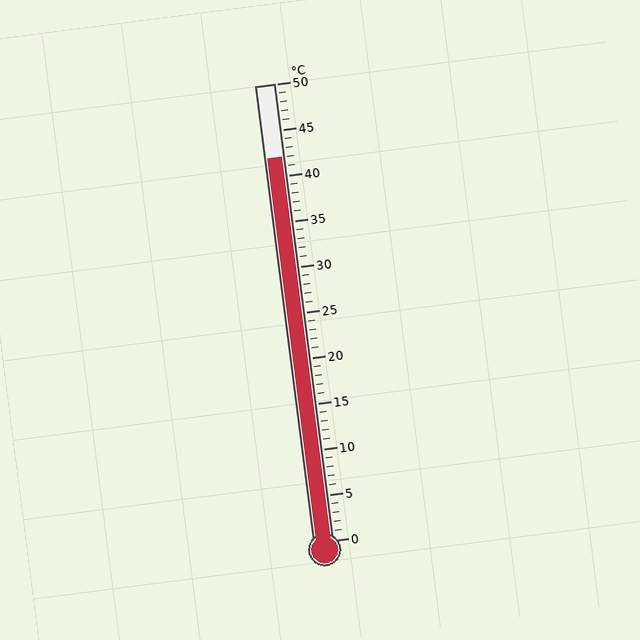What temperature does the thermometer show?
The thermometer shows approximately 42°C.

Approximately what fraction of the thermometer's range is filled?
The thermometer is filled to approximately 85% of its range.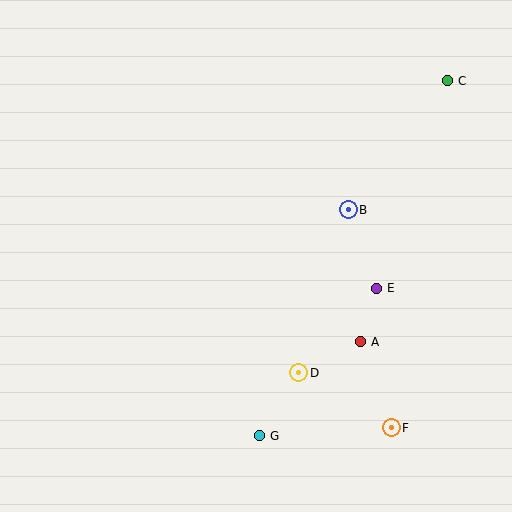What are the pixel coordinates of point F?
Point F is at (391, 428).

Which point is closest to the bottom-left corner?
Point G is closest to the bottom-left corner.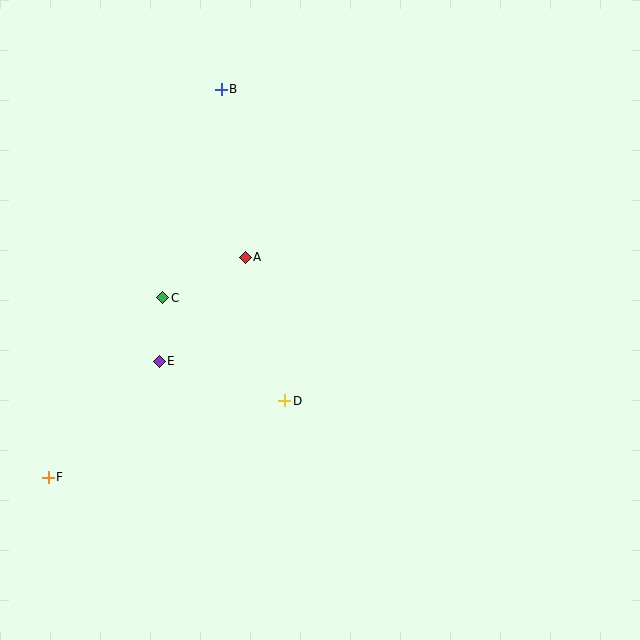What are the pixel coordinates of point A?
Point A is at (245, 257).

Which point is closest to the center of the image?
Point D at (285, 401) is closest to the center.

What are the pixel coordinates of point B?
Point B is at (221, 89).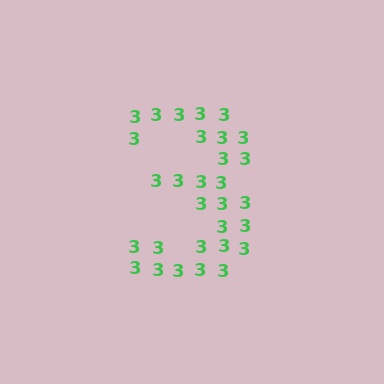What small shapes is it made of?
It is made of small digit 3's.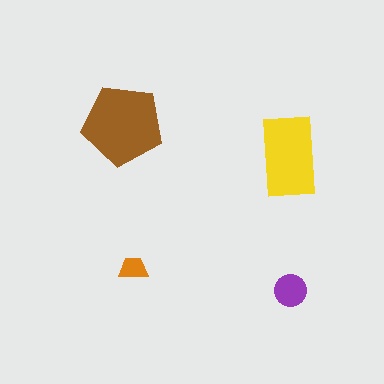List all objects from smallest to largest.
The orange trapezoid, the purple circle, the yellow rectangle, the brown pentagon.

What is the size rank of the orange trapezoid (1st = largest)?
4th.